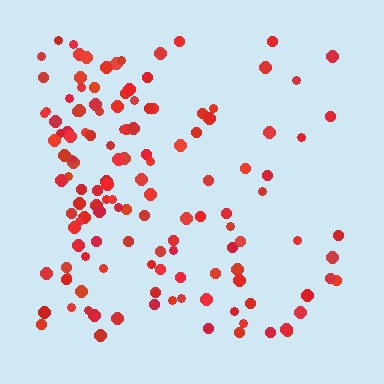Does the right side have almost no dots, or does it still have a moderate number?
Still a moderate number, just noticeably fewer than the left.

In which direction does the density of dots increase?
From right to left, with the left side densest.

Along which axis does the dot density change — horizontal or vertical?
Horizontal.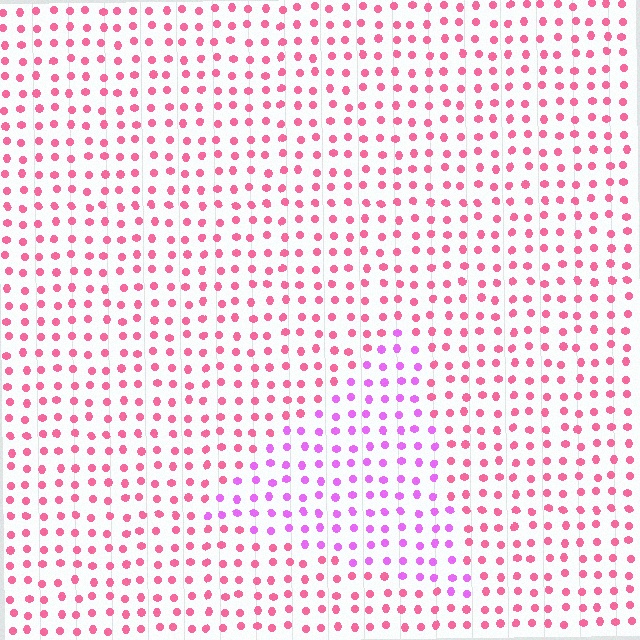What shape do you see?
I see a triangle.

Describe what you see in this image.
The image is filled with small pink elements in a uniform arrangement. A triangle-shaped region is visible where the elements are tinted to a slightly different hue, forming a subtle color boundary.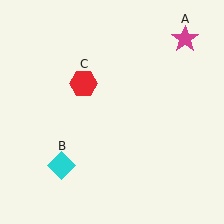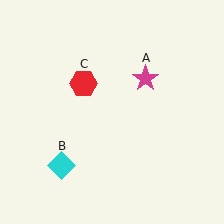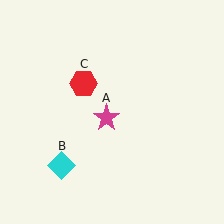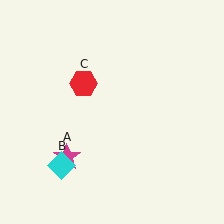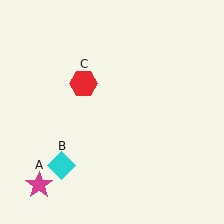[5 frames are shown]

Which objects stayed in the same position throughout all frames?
Cyan diamond (object B) and red hexagon (object C) remained stationary.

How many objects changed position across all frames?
1 object changed position: magenta star (object A).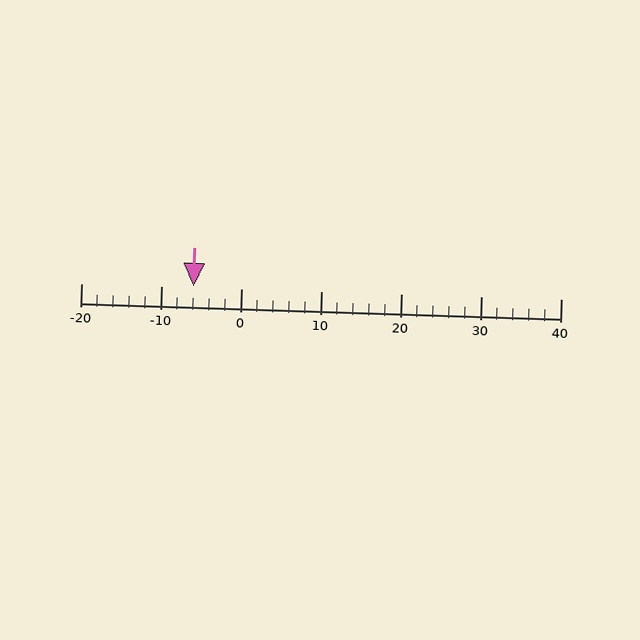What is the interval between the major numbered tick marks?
The major tick marks are spaced 10 units apart.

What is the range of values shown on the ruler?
The ruler shows values from -20 to 40.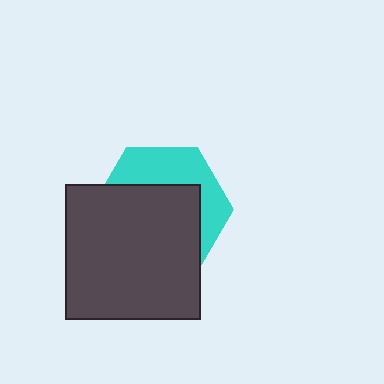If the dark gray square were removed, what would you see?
You would see the complete cyan hexagon.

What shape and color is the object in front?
The object in front is a dark gray square.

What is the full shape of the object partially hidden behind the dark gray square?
The partially hidden object is a cyan hexagon.